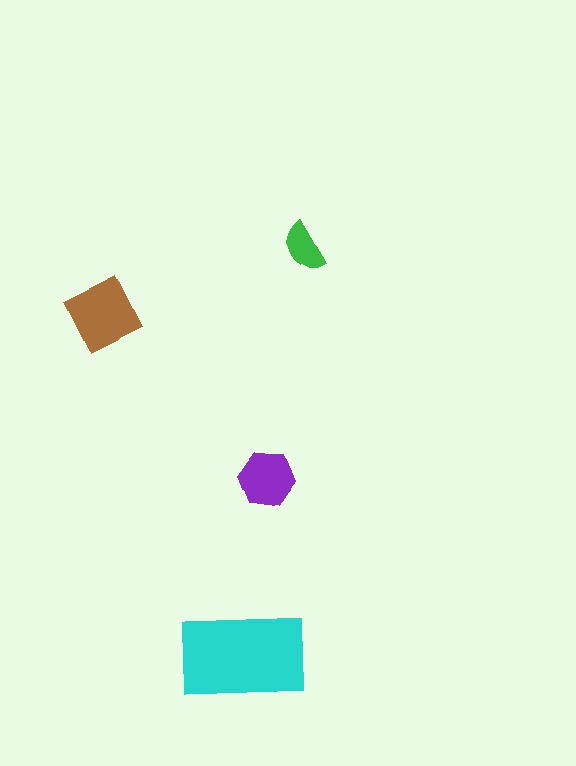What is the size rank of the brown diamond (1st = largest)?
2nd.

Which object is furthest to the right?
The green semicircle is rightmost.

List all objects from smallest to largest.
The green semicircle, the purple hexagon, the brown diamond, the cyan rectangle.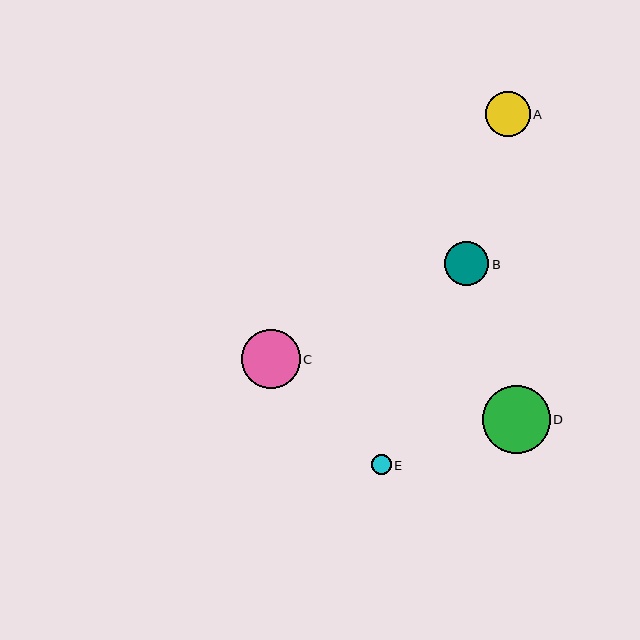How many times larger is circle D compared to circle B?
Circle D is approximately 1.5 times the size of circle B.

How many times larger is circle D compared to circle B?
Circle D is approximately 1.5 times the size of circle B.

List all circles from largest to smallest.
From largest to smallest: D, C, A, B, E.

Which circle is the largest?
Circle D is the largest with a size of approximately 68 pixels.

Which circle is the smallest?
Circle E is the smallest with a size of approximately 20 pixels.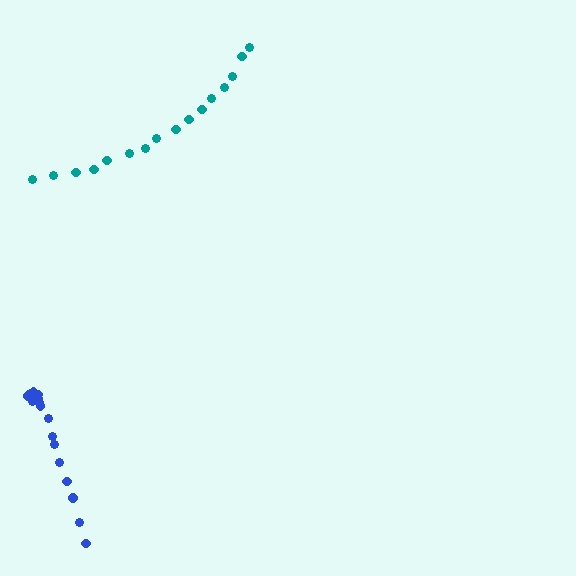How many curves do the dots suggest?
There are 2 distinct paths.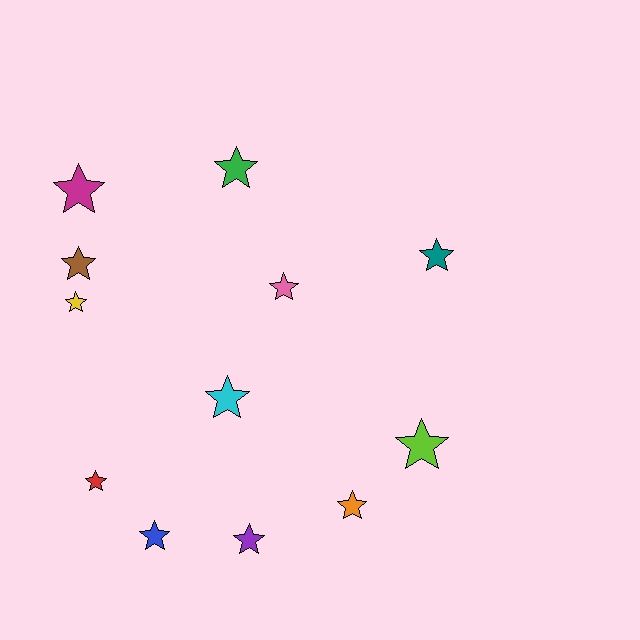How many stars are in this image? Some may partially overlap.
There are 12 stars.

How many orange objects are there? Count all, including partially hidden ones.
There is 1 orange object.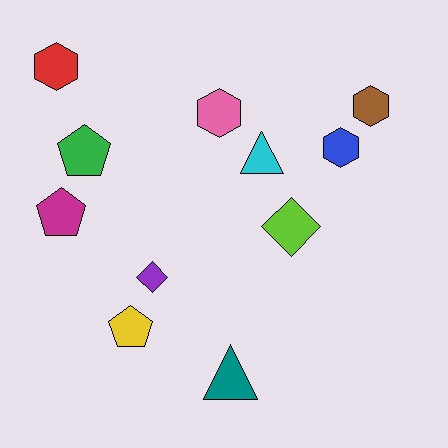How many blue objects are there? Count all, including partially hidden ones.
There is 1 blue object.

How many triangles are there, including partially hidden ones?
There are 2 triangles.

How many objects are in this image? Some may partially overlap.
There are 11 objects.